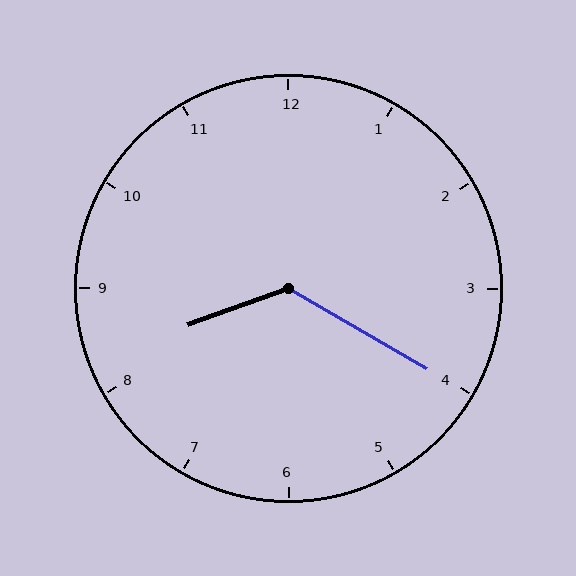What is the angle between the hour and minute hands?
Approximately 130 degrees.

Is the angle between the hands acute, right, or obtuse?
It is obtuse.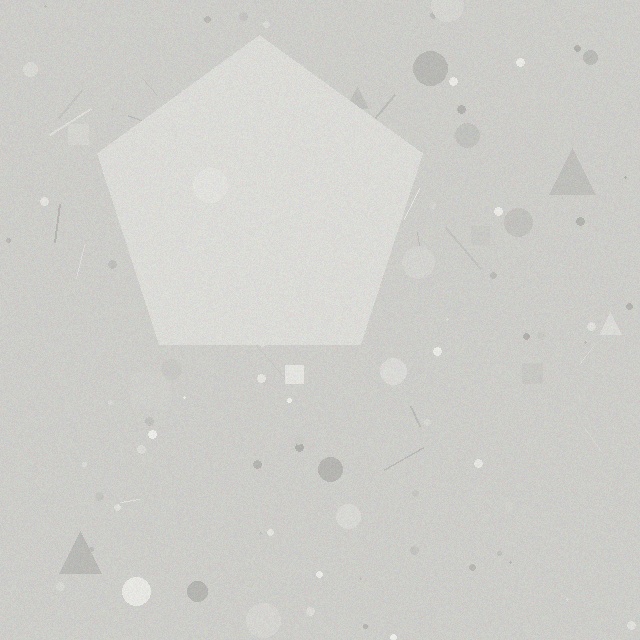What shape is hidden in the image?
A pentagon is hidden in the image.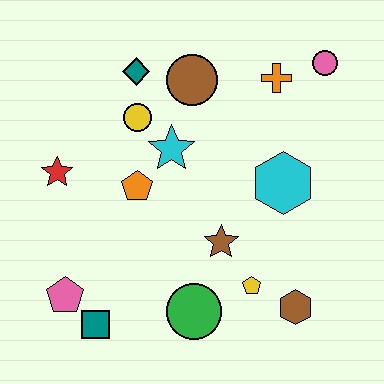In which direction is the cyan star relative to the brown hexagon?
The cyan star is above the brown hexagon.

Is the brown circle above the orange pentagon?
Yes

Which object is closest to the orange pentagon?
The cyan star is closest to the orange pentagon.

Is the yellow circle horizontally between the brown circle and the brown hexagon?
No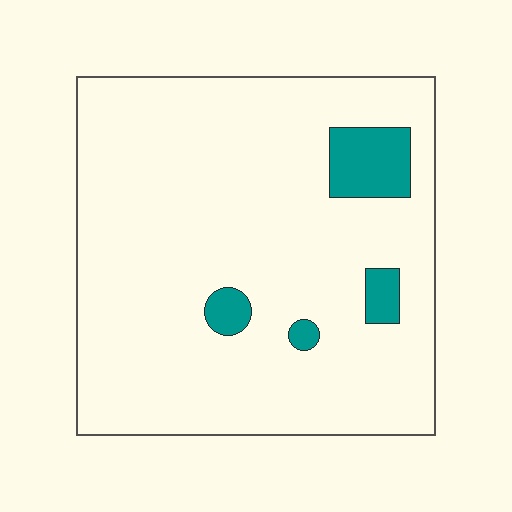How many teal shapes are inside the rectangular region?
4.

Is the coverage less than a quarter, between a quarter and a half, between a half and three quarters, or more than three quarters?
Less than a quarter.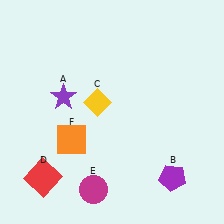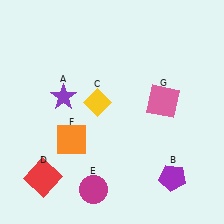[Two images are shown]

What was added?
A pink square (G) was added in Image 2.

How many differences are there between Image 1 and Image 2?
There is 1 difference between the two images.